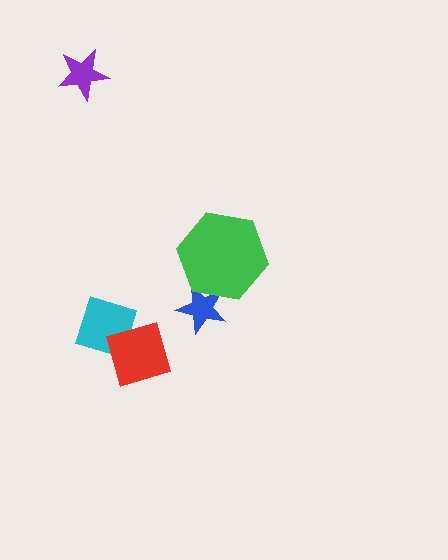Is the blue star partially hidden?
Yes, it is partially covered by another shape.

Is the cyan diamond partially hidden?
Yes, it is partially covered by another shape.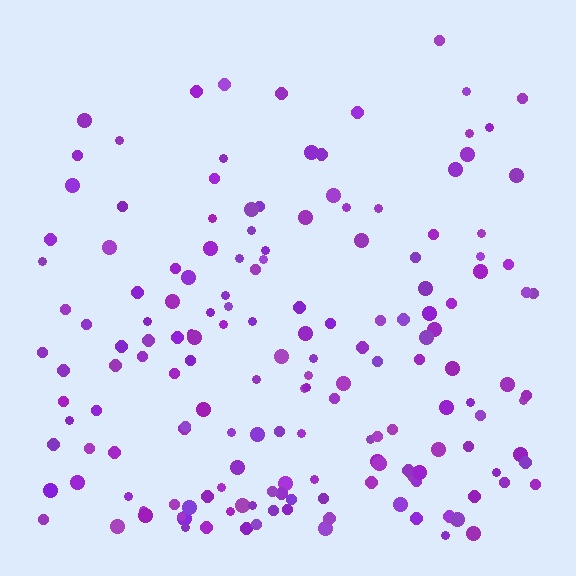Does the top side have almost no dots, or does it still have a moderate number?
Still a moderate number, just noticeably fewer than the bottom.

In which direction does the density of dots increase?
From top to bottom, with the bottom side densest.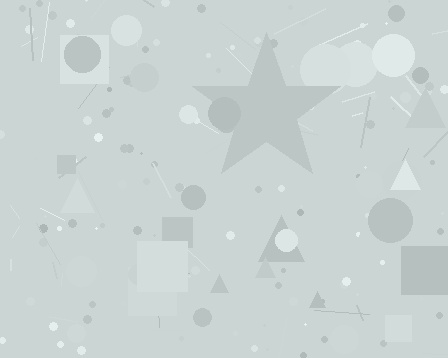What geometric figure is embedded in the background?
A star is embedded in the background.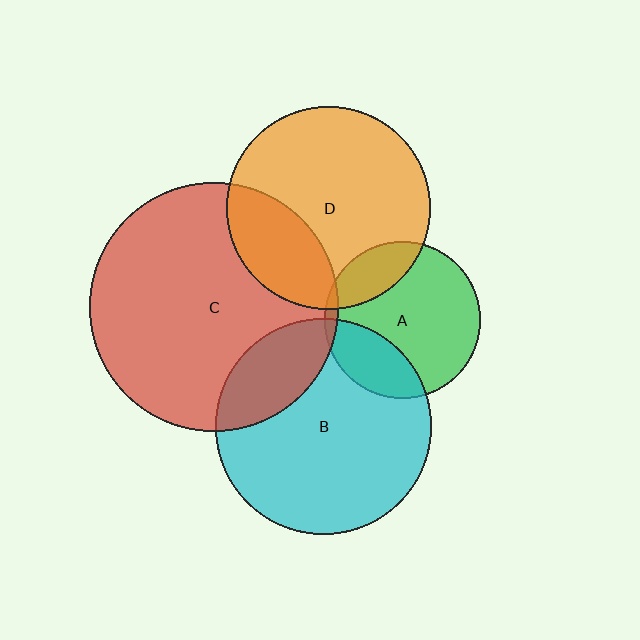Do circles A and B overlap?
Yes.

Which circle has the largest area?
Circle C (red).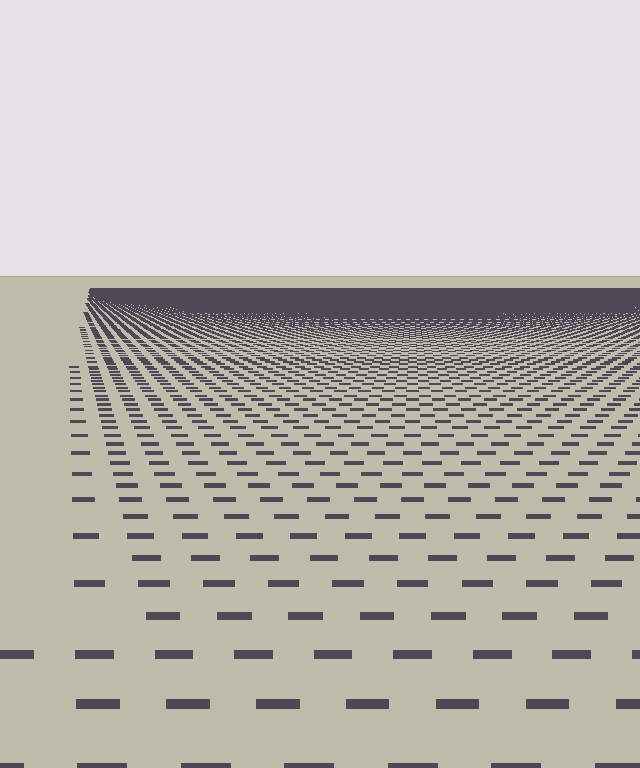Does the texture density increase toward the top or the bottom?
Density increases toward the top.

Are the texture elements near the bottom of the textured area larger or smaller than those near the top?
Larger. Near the bottom, elements are closer to the viewer and appear at a bigger on-screen size.